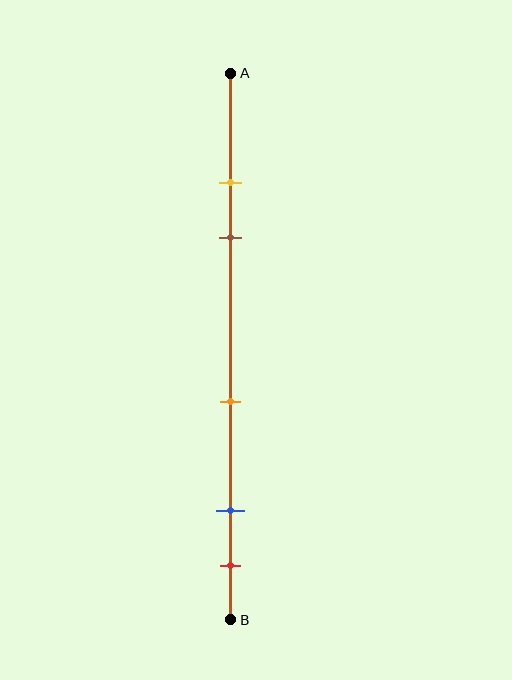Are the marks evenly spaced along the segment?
No, the marks are not evenly spaced.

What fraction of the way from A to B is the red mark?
The red mark is approximately 90% (0.9) of the way from A to B.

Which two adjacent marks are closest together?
The yellow and brown marks are the closest adjacent pair.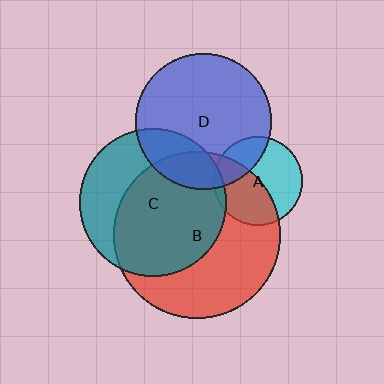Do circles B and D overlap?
Yes.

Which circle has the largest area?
Circle B (red).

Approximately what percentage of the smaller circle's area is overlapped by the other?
Approximately 20%.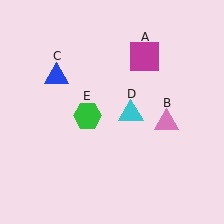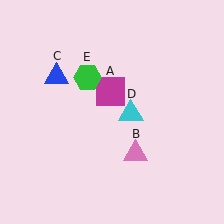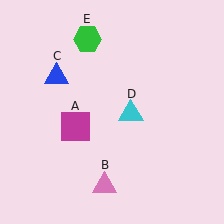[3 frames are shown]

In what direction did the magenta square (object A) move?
The magenta square (object A) moved down and to the left.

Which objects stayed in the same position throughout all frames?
Blue triangle (object C) and cyan triangle (object D) remained stationary.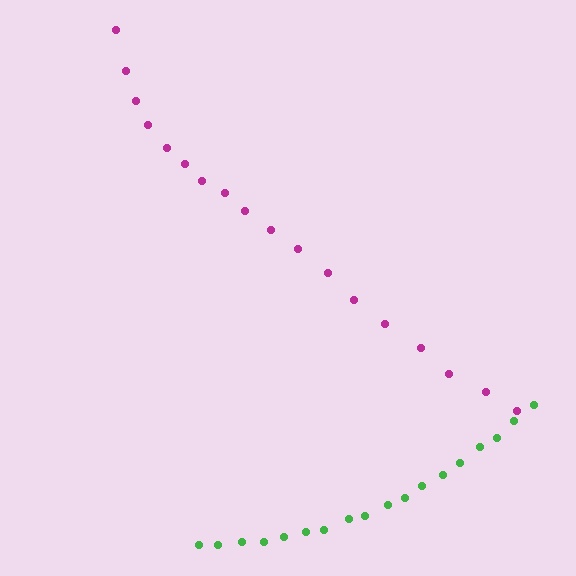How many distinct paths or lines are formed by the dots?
There are 2 distinct paths.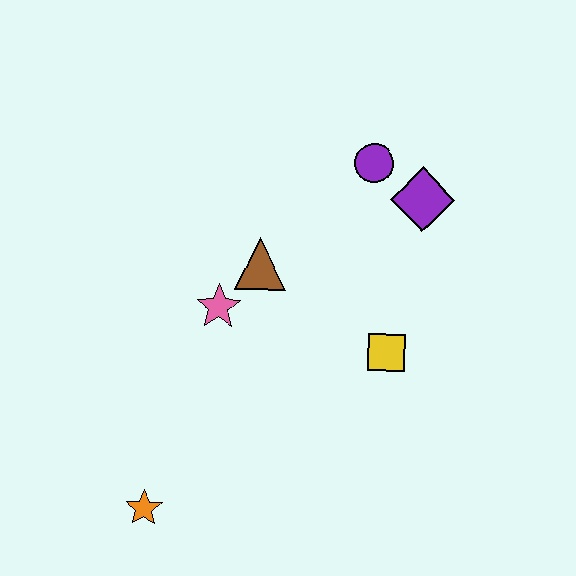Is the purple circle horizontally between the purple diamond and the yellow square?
No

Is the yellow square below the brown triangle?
Yes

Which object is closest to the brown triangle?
The pink star is closest to the brown triangle.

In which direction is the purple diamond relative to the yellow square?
The purple diamond is above the yellow square.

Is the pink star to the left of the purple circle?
Yes